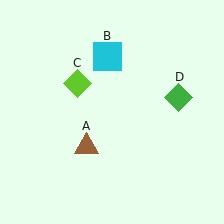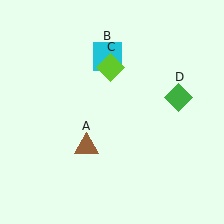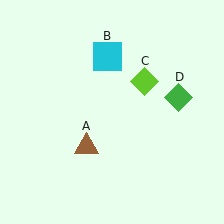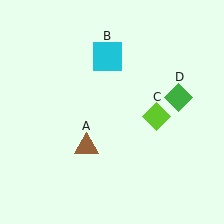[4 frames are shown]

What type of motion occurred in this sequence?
The lime diamond (object C) rotated clockwise around the center of the scene.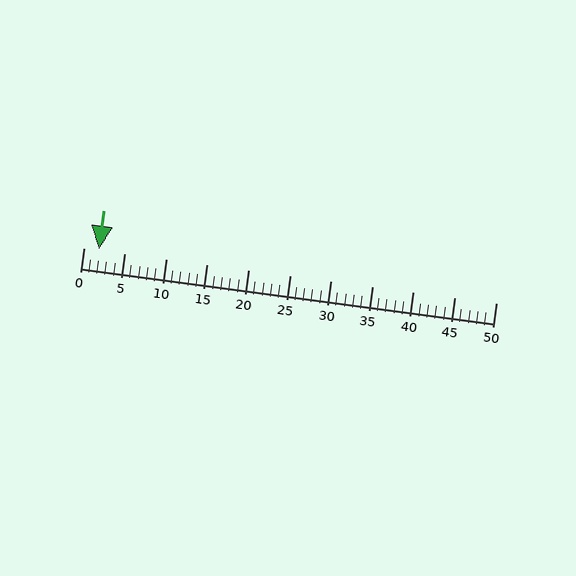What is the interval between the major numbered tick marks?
The major tick marks are spaced 5 units apart.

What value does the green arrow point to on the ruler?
The green arrow points to approximately 2.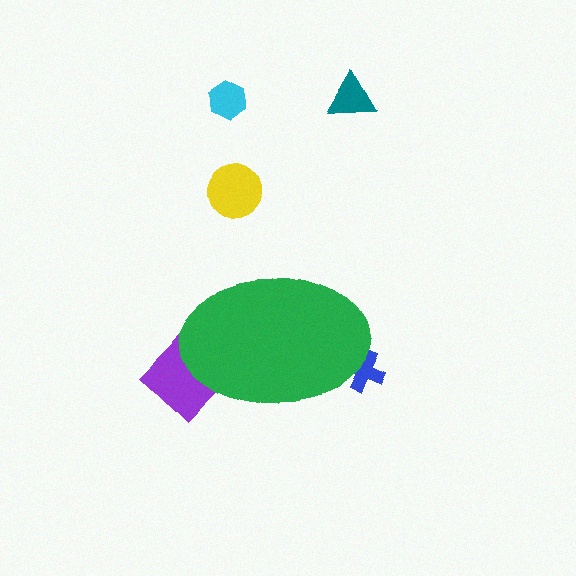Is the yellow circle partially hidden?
No, the yellow circle is fully visible.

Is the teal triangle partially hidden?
No, the teal triangle is fully visible.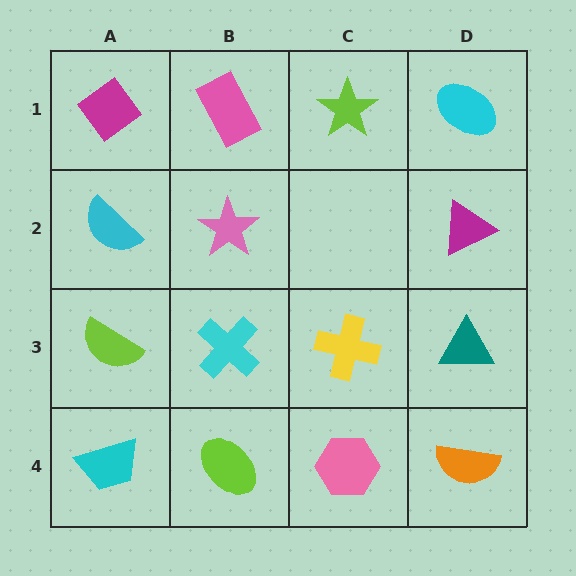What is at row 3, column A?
A lime semicircle.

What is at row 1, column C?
A lime star.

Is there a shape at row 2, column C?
No, that cell is empty.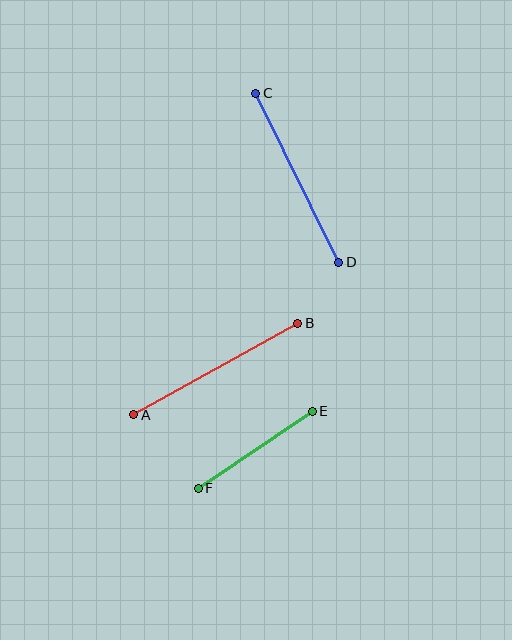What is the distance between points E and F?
The distance is approximately 137 pixels.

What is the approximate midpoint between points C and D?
The midpoint is at approximately (297, 178) pixels.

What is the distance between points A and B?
The distance is approximately 188 pixels.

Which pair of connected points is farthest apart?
Points C and D are farthest apart.